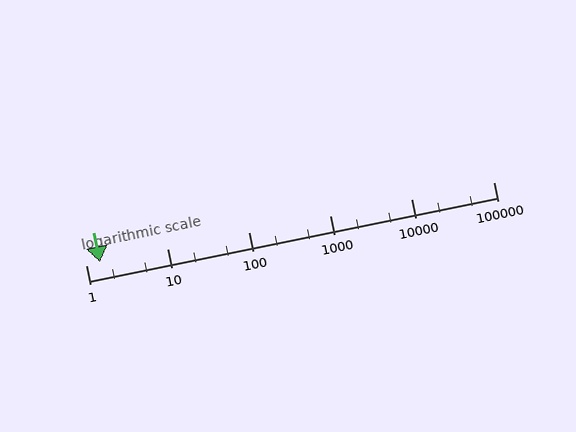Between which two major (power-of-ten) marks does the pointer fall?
The pointer is between 1 and 10.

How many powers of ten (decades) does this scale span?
The scale spans 5 decades, from 1 to 100000.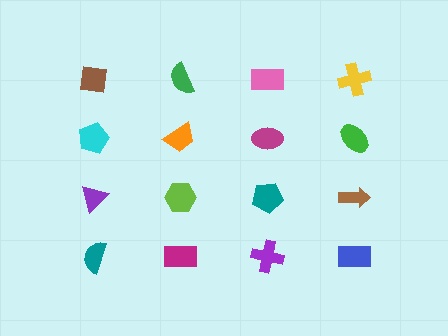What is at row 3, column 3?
A teal pentagon.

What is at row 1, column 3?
A pink rectangle.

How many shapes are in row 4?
4 shapes.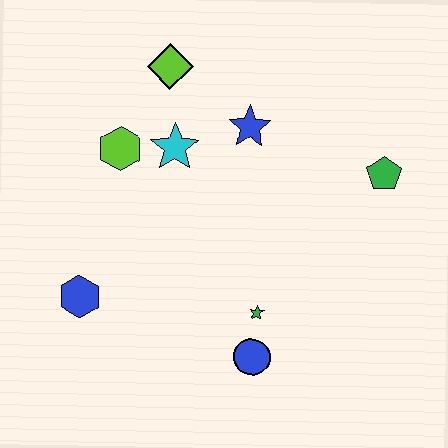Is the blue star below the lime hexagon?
No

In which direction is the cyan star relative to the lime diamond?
The cyan star is below the lime diamond.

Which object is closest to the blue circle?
The green star is closest to the blue circle.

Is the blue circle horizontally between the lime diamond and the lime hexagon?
No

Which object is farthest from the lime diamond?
The blue circle is farthest from the lime diamond.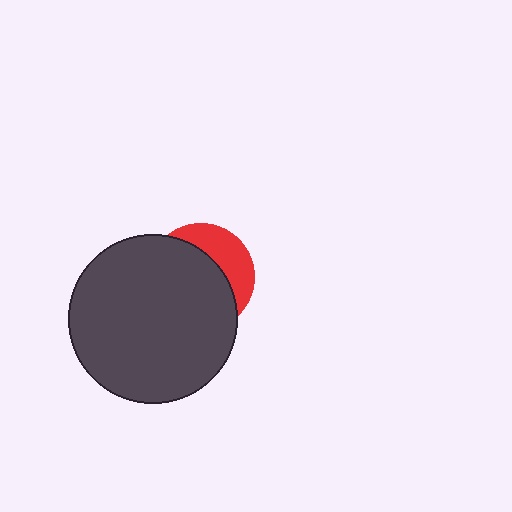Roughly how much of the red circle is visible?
A small part of it is visible (roughly 32%).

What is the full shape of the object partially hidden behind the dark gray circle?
The partially hidden object is a red circle.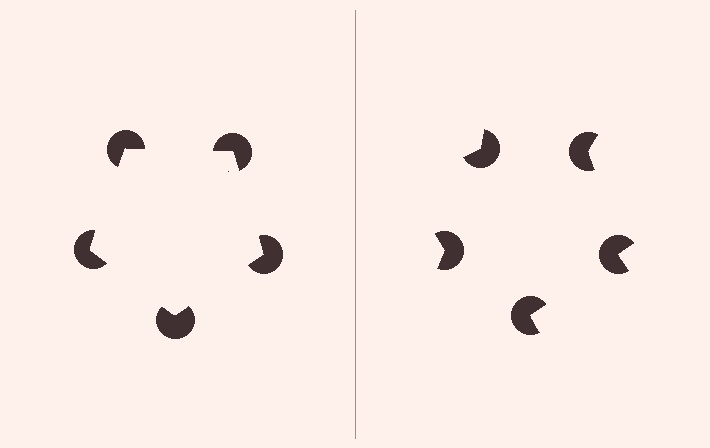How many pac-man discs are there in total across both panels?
10 — 5 on each side.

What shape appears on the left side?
An illusory pentagon.